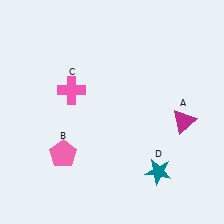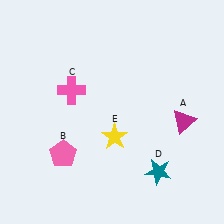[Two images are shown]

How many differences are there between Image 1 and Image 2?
There is 1 difference between the two images.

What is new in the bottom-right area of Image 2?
A yellow star (E) was added in the bottom-right area of Image 2.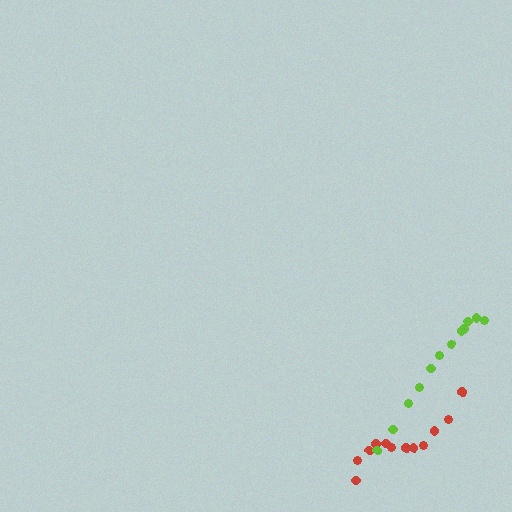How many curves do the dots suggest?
There are 2 distinct paths.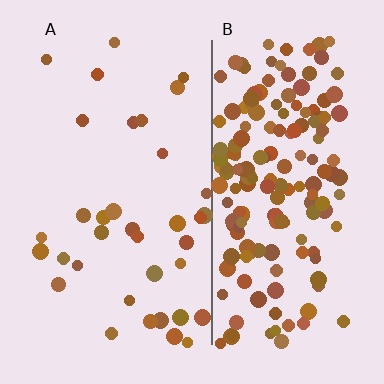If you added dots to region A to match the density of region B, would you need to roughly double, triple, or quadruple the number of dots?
Approximately quadruple.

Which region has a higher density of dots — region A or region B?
B (the right).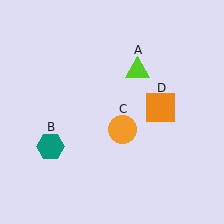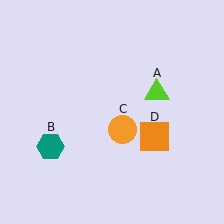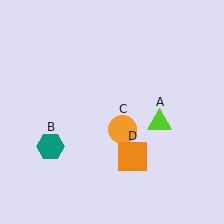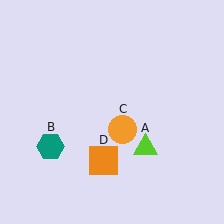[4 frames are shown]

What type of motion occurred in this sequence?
The lime triangle (object A), orange square (object D) rotated clockwise around the center of the scene.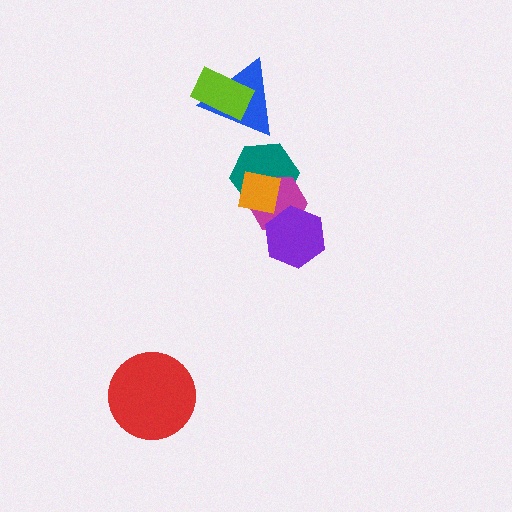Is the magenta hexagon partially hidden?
Yes, it is partially covered by another shape.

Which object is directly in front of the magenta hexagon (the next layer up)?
The purple hexagon is directly in front of the magenta hexagon.